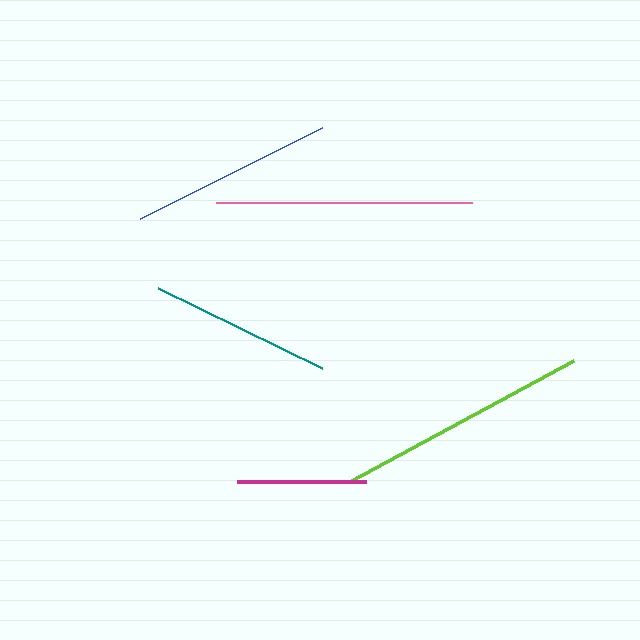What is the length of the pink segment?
The pink segment is approximately 256 pixels long.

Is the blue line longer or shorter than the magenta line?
The blue line is longer than the magenta line.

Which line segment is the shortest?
The magenta line is the shortest at approximately 129 pixels.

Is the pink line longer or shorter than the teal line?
The pink line is longer than the teal line.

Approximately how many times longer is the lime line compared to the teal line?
The lime line is approximately 1.4 times the length of the teal line.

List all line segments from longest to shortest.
From longest to shortest: pink, lime, blue, teal, magenta.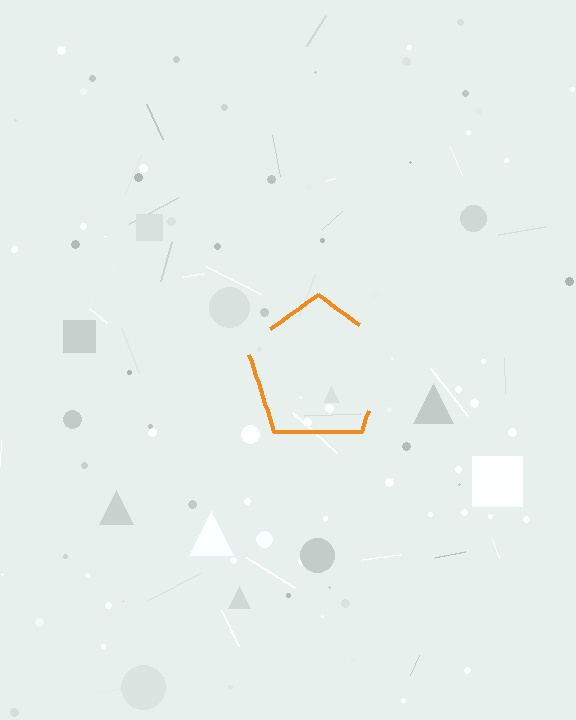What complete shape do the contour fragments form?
The contour fragments form a pentagon.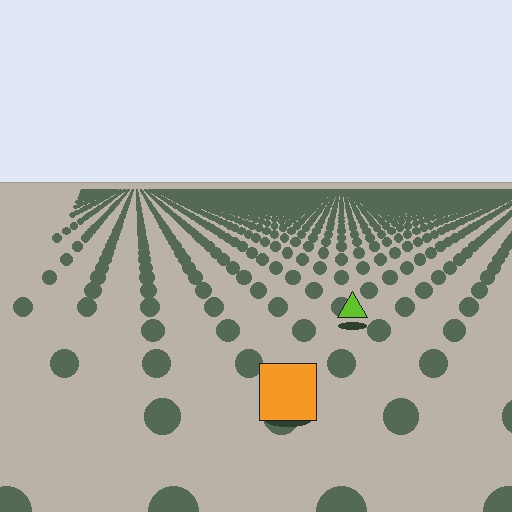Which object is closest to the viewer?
The orange square is closest. The texture marks near it are larger and more spread out.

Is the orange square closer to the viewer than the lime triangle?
Yes. The orange square is closer — you can tell from the texture gradient: the ground texture is coarser near it.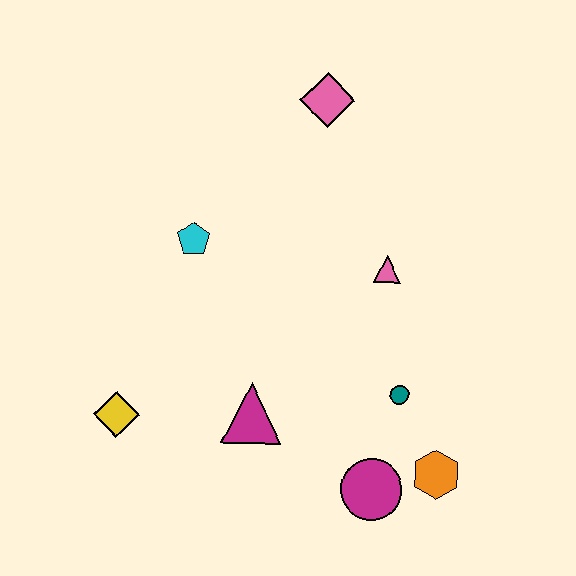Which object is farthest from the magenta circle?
The pink diamond is farthest from the magenta circle.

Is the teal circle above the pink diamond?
No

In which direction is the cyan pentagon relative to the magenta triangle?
The cyan pentagon is above the magenta triangle.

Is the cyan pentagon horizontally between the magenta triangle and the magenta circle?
No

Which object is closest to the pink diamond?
The pink triangle is closest to the pink diamond.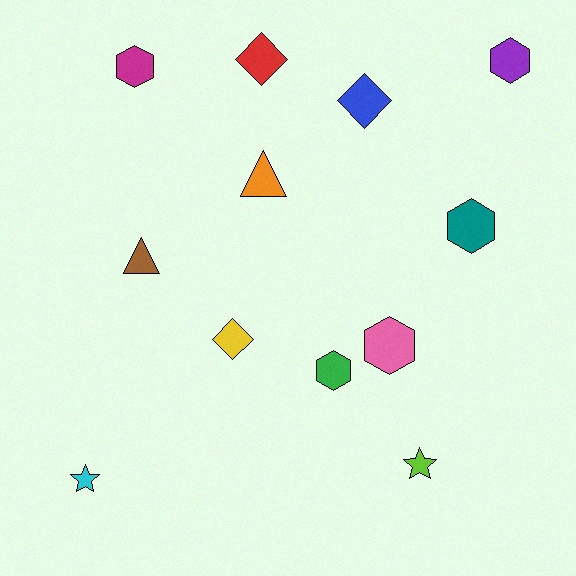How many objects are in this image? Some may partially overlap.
There are 12 objects.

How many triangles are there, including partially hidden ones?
There are 2 triangles.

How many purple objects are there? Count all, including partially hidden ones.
There is 1 purple object.